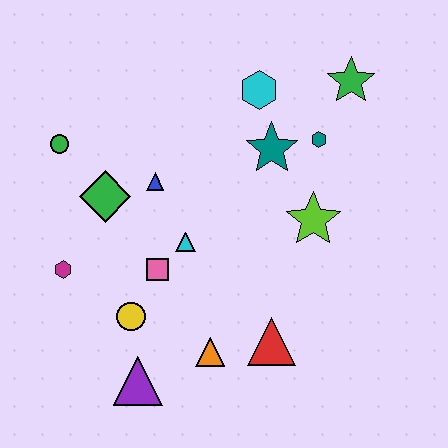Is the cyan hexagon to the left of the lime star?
Yes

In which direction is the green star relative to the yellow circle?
The green star is above the yellow circle.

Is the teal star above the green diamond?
Yes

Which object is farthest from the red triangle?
The green circle is farthest from the red triangle.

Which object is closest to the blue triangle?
The green diamond is closest to the blue triangle.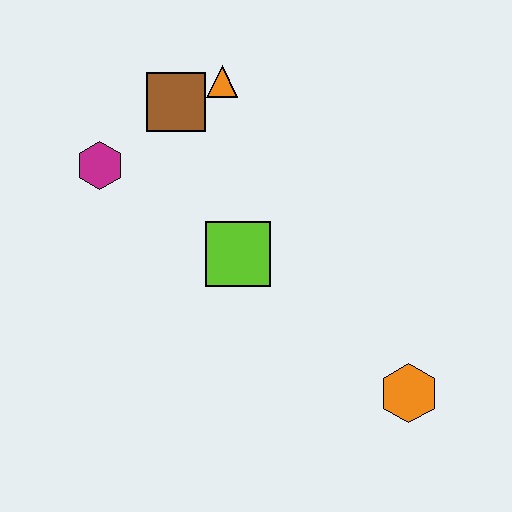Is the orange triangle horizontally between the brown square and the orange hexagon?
Yes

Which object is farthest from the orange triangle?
The orange hexagon is farthest from the orange triangle.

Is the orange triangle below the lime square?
No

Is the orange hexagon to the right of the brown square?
Yes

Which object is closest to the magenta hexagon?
The brown square is closest to the magenta hexagon.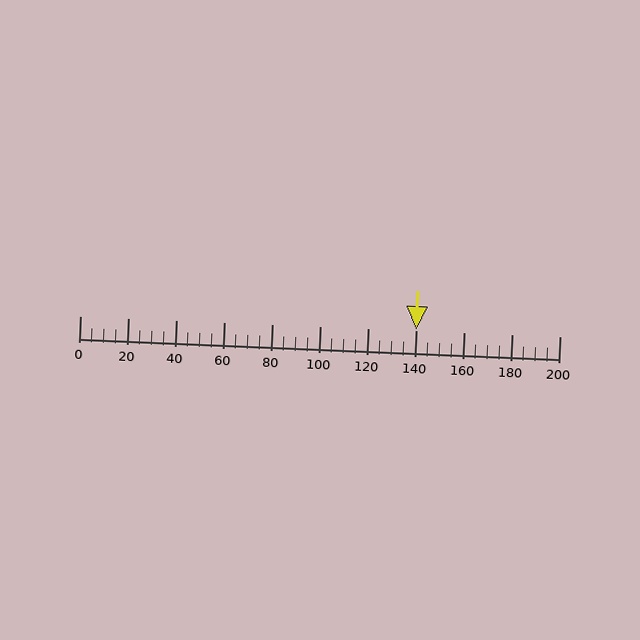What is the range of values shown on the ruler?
The ruler shows values from 0 to 200.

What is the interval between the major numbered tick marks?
The major tick marks are spaced 20 units apart.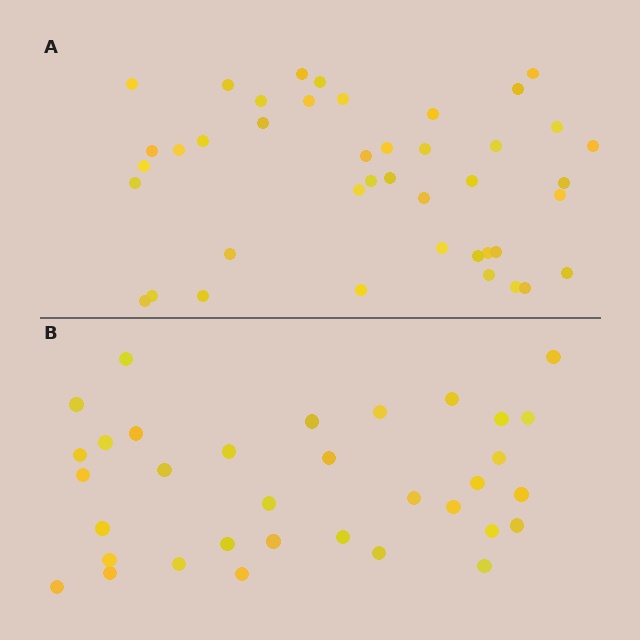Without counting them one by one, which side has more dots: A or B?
Region A (the top region) has more dots.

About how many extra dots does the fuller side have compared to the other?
Region A has roughly 8 or so more dots than region B.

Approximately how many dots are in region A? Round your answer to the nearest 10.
About 40 dots. (The exact count is 42, which rounds to 40.)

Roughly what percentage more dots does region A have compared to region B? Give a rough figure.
About 25% more.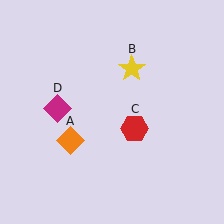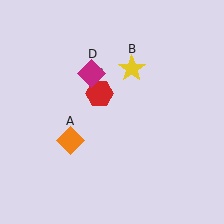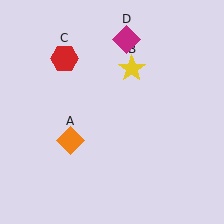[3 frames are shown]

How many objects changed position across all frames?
2 objects changed position: red hexagon (object C), magenta diamond (object D).